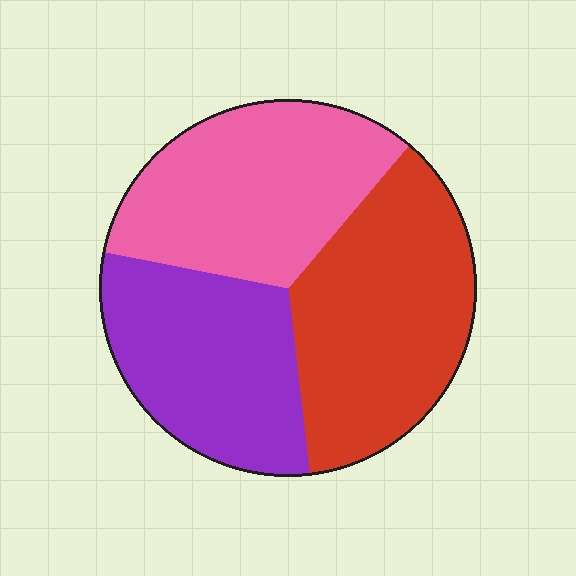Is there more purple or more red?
Red.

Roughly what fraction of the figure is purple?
Purple covers 30% of the figure.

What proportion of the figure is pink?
Pink takes up about one third (1/3) of the figure.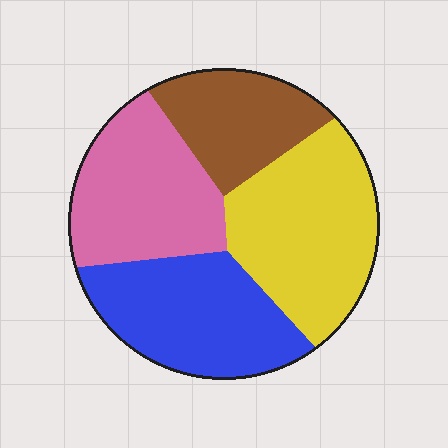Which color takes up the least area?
Brown, at roughly 20%.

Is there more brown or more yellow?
Yellow.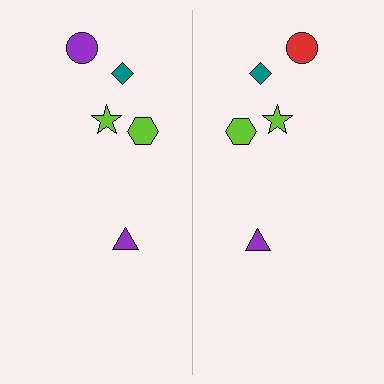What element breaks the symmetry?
The red circle on the right side breaks the symmetry — its mirror counterpart is purple.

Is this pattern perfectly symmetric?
No, the pattern is not perfectly symmetric. The red circle on the right side breaks the symmetry — its mirror counterpart is purple.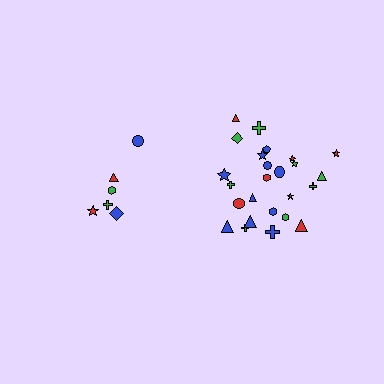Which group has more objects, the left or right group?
The right group.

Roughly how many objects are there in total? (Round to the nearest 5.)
Roughly 30 objects in total.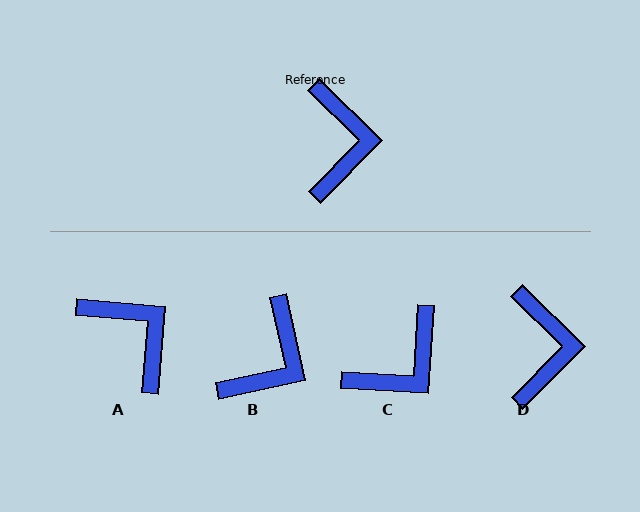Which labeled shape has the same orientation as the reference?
D.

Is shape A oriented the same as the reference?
No, it is off by about 40 degrees.